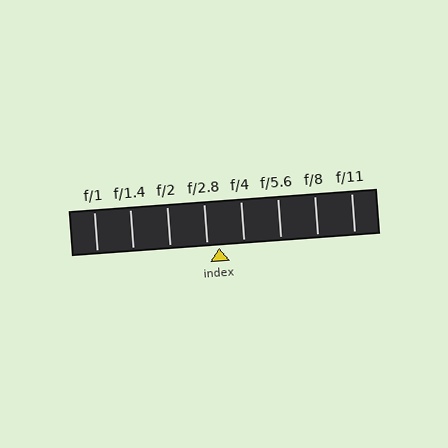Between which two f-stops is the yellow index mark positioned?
The index mark is between f/2.8 and f/4.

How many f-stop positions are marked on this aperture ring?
There are 8 f-stop positions marked.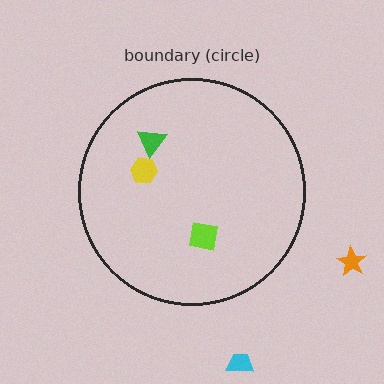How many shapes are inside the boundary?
3 inside, 2 outside.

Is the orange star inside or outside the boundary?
Outside.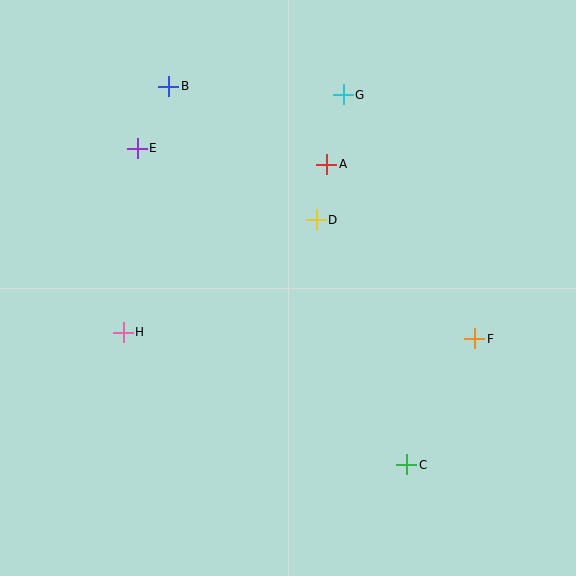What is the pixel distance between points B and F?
The distance between B and F is 397 pixels.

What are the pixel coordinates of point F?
Point F is at (475, 339).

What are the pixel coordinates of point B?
Point B is at (169, 86).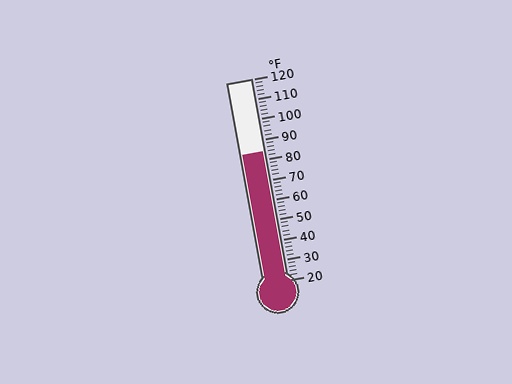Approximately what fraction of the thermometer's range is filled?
The thermometer is filled to approximately 65% of its range.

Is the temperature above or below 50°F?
The temperature is above 50°F.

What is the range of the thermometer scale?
The thermometer scale ranges from 20°F to 120°F.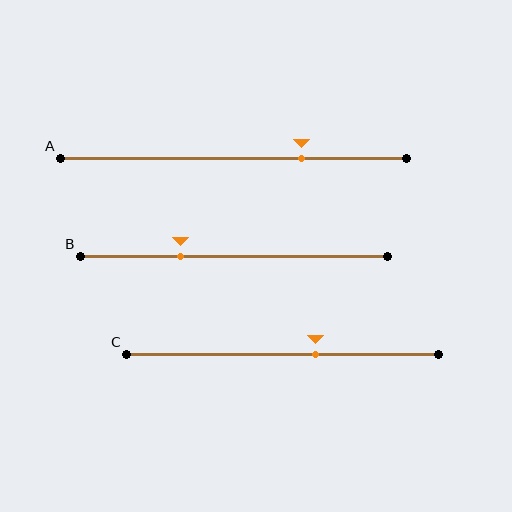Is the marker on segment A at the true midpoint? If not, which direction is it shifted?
No, the marker on segment A is shifted to the right by about 20% of the segment length.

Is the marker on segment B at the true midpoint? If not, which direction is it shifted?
No, the marker on segment B is shifted to the left by about 17% of the segment length.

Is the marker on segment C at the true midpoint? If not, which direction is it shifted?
No, the marker on segment C is shifted to the right by about 11% of the segment length.